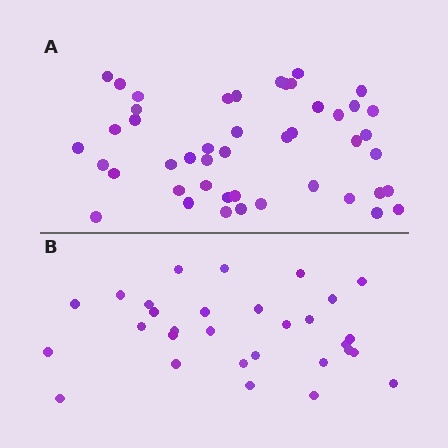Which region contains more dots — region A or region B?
Region A (the top region) has more dots.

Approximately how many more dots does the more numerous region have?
Region A has approximately 15 more dots than region B.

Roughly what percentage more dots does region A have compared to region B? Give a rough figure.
About 55% more.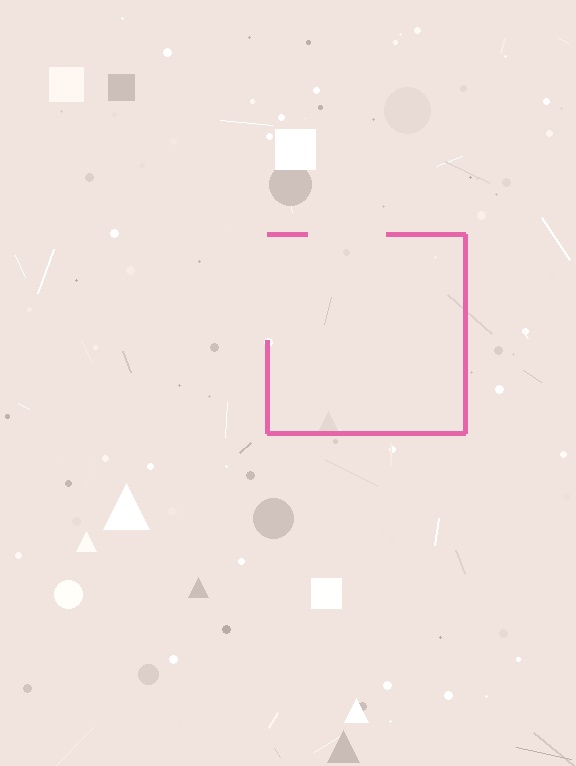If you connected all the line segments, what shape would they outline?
They would outline a square.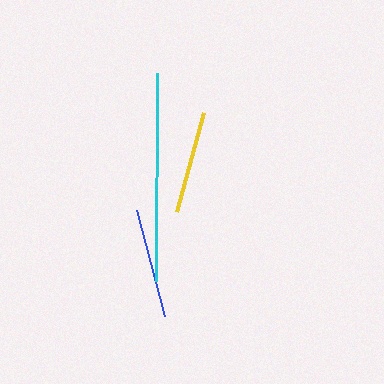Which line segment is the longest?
The cyan line is the longest at approximately 208 pixels.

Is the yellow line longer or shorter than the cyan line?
The cyan line is longer than the yellow line.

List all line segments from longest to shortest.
From longest to shortest: cyan, blue, yellow.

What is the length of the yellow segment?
The yellow segment is approximately 102 pixels long.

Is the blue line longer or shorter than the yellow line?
The blue line is longer than the yellow line.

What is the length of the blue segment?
The blue segment is approximately 109 pixels long.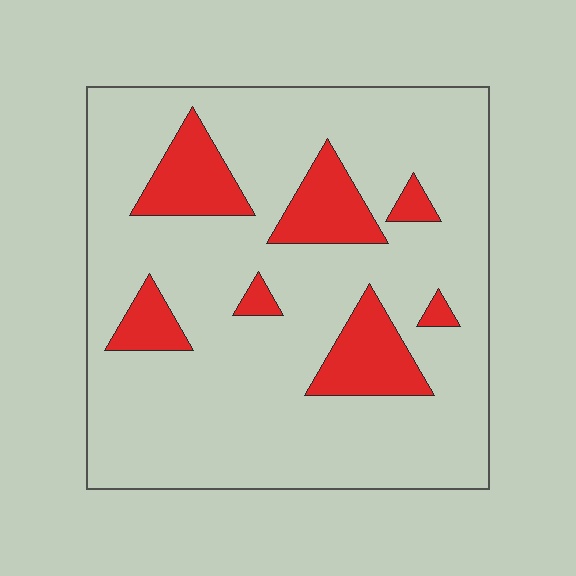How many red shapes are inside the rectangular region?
7.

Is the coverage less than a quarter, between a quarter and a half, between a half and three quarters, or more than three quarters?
Less than a quarter.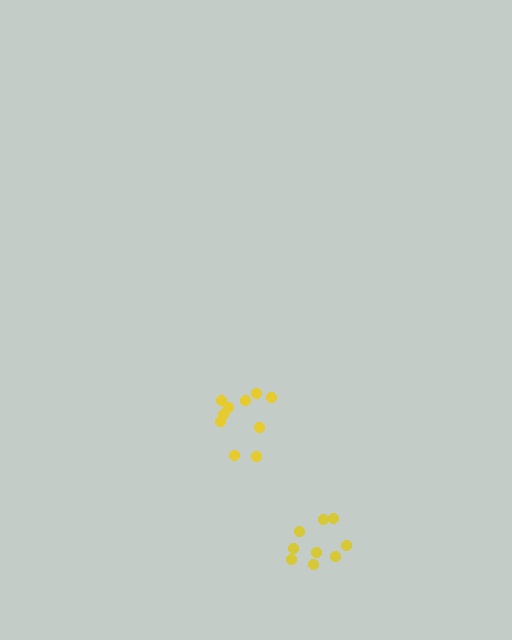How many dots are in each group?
Group 1: 10 dots, Group 2: 9 dots (19 total).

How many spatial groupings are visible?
There are 2 spatial groupings.